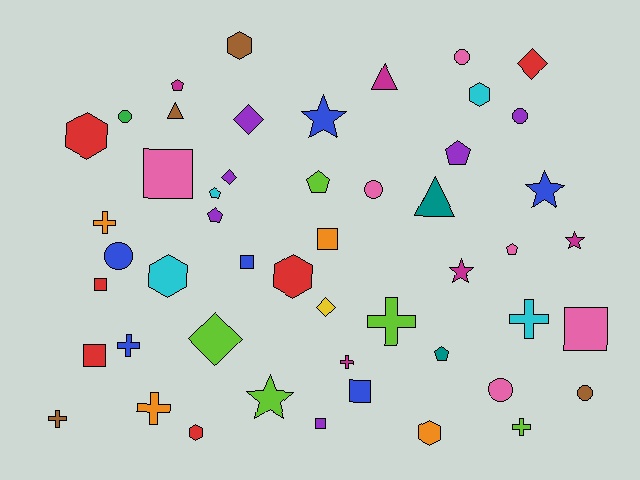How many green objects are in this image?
There is 1 green object.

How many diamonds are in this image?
There are 5 diamonds.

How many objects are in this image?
There are 50 objects.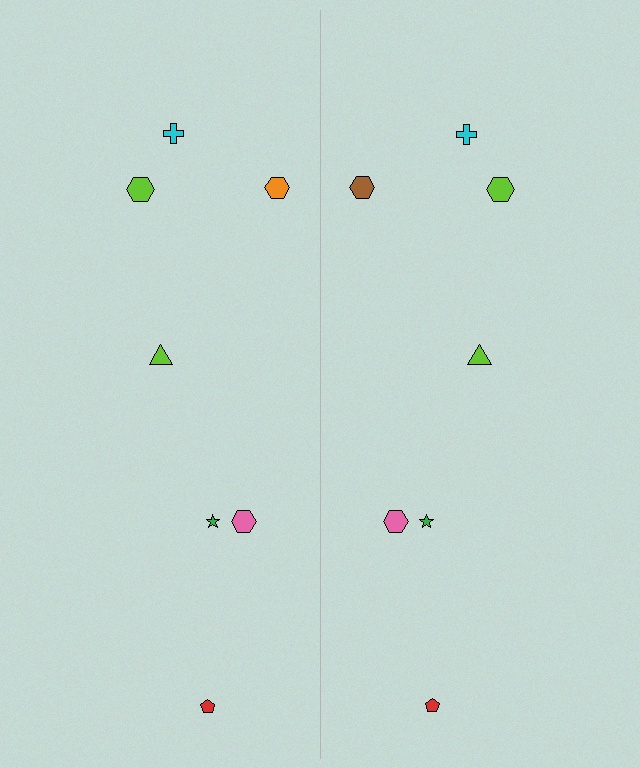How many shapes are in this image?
There are 14 shapes in this image.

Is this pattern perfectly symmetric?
No, the pattern is not perfectly symmetric. The brown hexagon on the right side breaks the symmetry — its mirror counterpart is orange.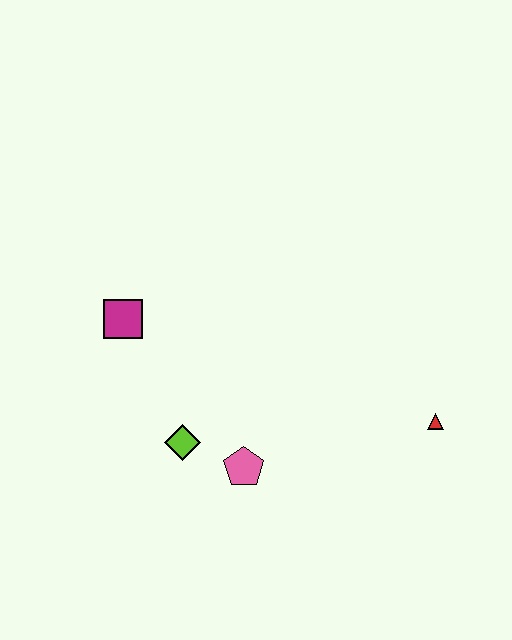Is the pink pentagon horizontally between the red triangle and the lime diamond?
Yes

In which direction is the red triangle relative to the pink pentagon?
The red triangle is to the right of the pink pentagon.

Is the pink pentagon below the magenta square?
Yes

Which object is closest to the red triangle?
The pink pentagon is closest to the red triangle.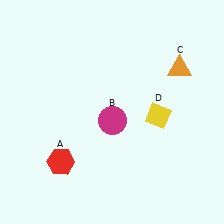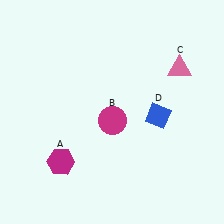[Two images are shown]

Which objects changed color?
A changed from red to magenta. C changed from orange to pink. D changed from yellow to blue.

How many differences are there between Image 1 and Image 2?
There are 3 differences between the two images.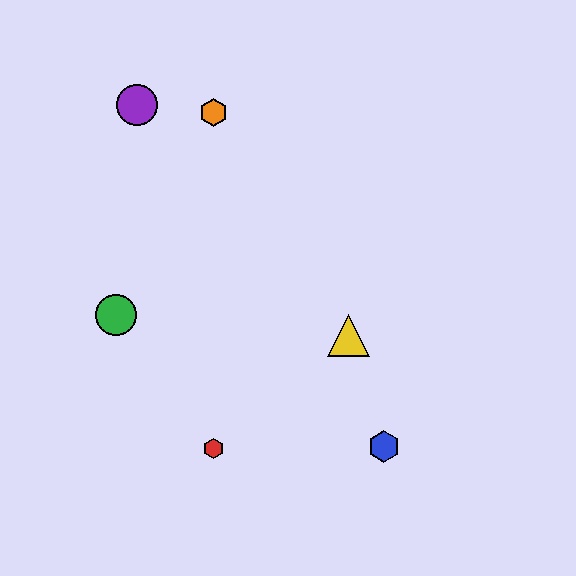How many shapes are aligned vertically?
2 shapes (the red hexagon, the orange hexagon) are aligned vertically.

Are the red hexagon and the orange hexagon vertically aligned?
Yes, both are at x≈213.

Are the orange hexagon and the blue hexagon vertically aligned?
No, the orange hexagon is at x≈213 and the blue hexagon is at x≈384.